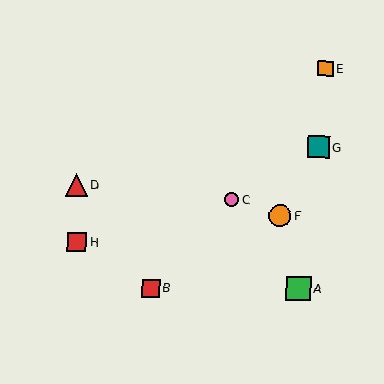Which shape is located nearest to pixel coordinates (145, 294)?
The red square (labeled B) at (151, 288) is nearest to that location.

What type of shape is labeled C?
Shape C is a pink circle.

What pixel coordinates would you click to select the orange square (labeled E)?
Click at (326, 68) to select the orange square E.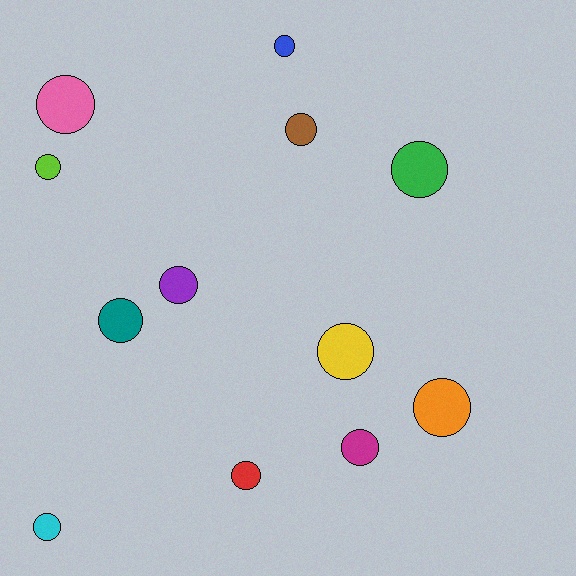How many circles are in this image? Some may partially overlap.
There are 12 circles.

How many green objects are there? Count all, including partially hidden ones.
There is 1 green object.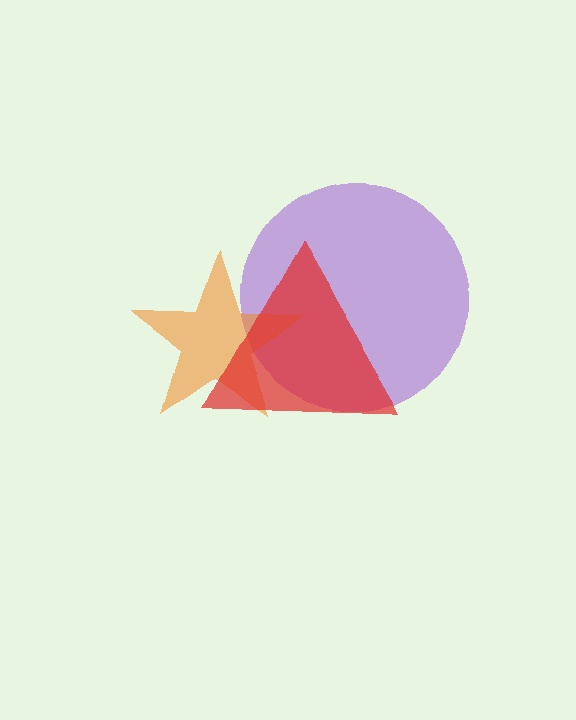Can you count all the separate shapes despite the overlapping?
Yes, there are 3 separate shapes.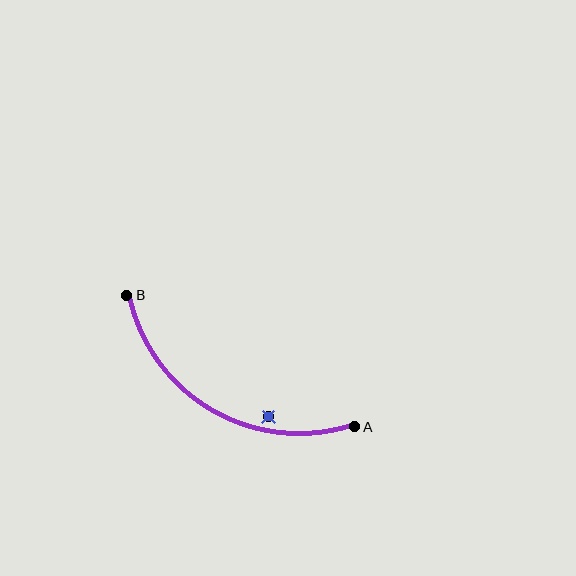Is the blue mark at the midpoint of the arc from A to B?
No — the blue mark does not lie on the arc at all. It sits slightly inside the curve.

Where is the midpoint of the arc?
The arc midpoint is the point on the curve farthest from the straight line joining A and B. It sits below that line.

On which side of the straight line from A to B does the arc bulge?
The arc bulges below the straight line connecting A and B.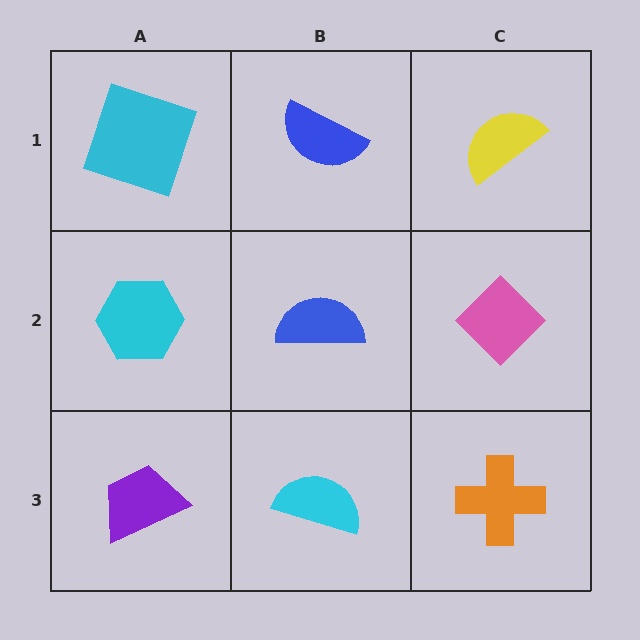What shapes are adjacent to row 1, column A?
A cyan hexagon (row 2, column A), a blue semicircle (row 1, column B).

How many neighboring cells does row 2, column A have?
3.